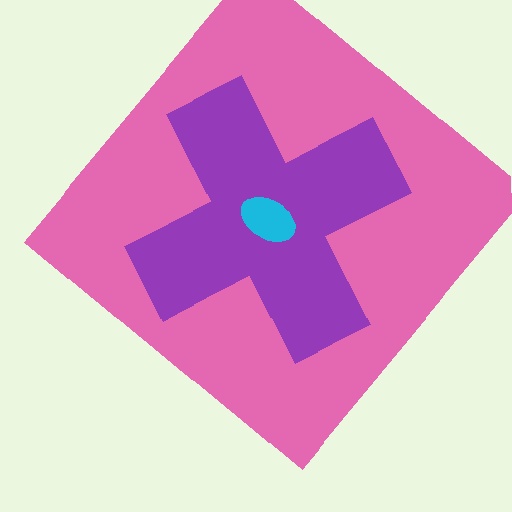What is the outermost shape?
The pink diamond.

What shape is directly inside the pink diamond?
The purple cross.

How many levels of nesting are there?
3.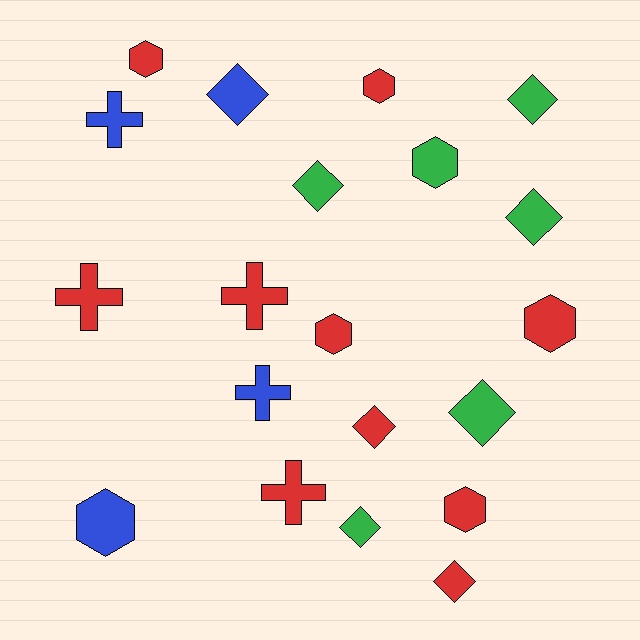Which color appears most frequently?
Red, with 10 objects.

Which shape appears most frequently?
Diamond, with 8 objects.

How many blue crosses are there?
There are 2 blue crosses.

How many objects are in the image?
There are 20 objects.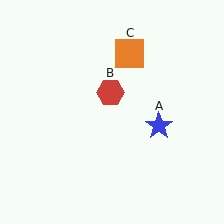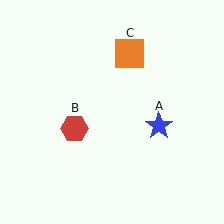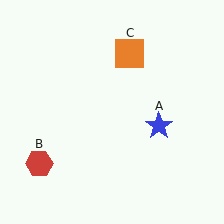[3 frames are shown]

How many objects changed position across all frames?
1 object changed position: red hexagon (object B).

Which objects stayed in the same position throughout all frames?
Blue star (object A) and orange square (object C) remained stationary.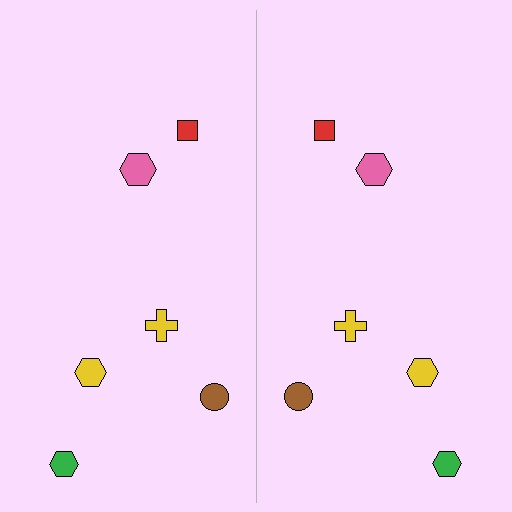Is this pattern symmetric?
Yes, this pattern has bilateral (reflection) symmetry.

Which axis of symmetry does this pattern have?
The pattern has a vertical axis of symmetry running through the center of the image.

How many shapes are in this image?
There are 12 shapes in this image.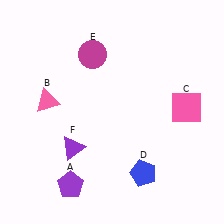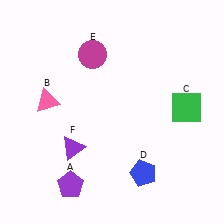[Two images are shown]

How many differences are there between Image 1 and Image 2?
There is 1 difference between the two images.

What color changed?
The square (C) changed from pink in Image 1 to green in Image 2.